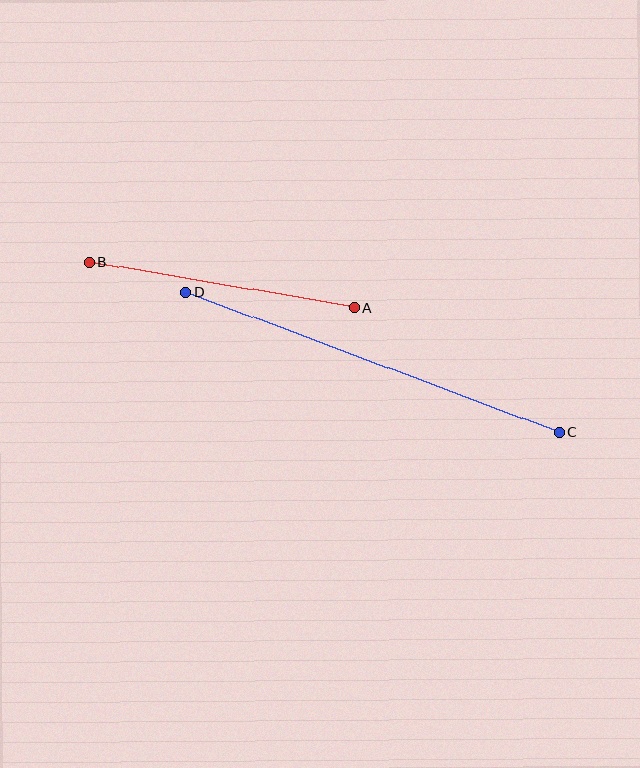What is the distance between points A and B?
The distance is approximately 269 pixels.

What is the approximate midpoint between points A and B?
The midpoint is at approximately (222, 285) pixels.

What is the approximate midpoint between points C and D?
The midpoint is at approximately (373, 362) pixels.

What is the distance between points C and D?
The distance is approximately 399 pixels.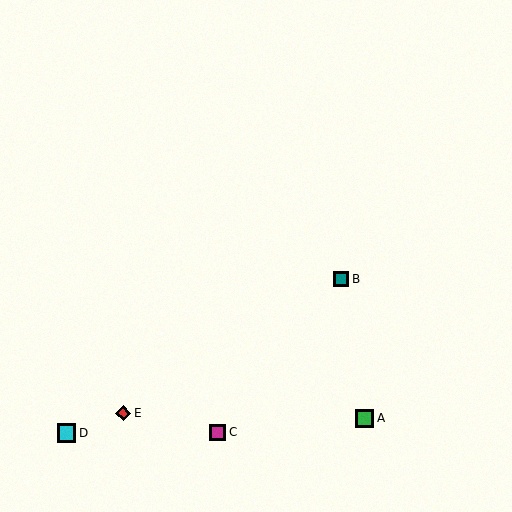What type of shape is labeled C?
Shape C is a magenta square.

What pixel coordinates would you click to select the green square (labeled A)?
Click at (365, 418) to select the green square A.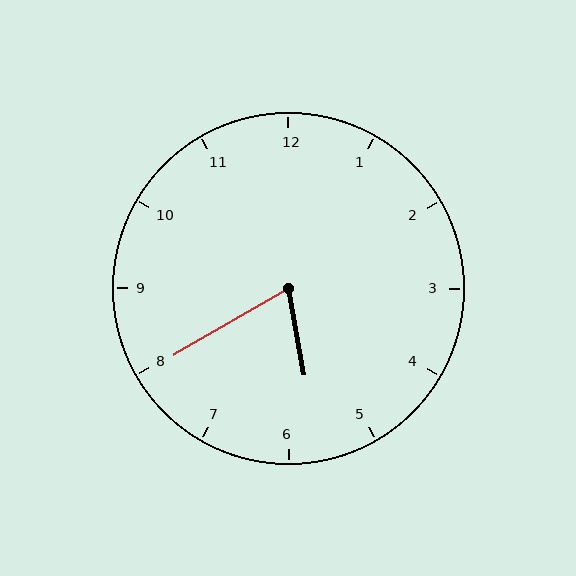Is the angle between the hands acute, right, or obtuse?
It is acute.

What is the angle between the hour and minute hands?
Approximately 70 degrees.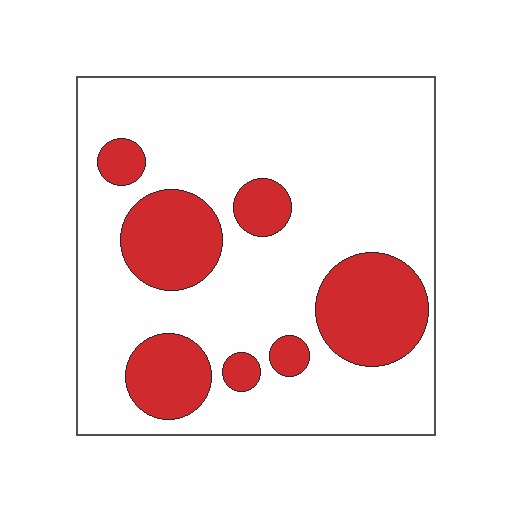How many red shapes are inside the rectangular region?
7.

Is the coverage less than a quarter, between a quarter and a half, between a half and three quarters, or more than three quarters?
Less than a quarter.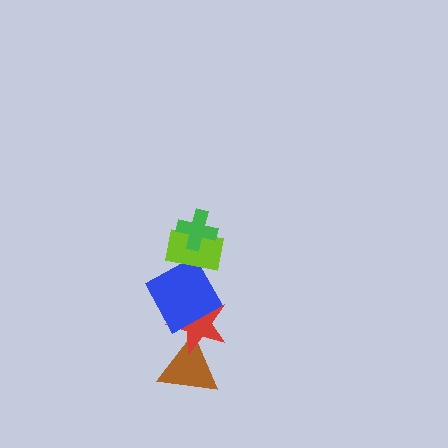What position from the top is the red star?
The red star is 4th from the top.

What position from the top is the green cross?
The green cross is 1st from the top.